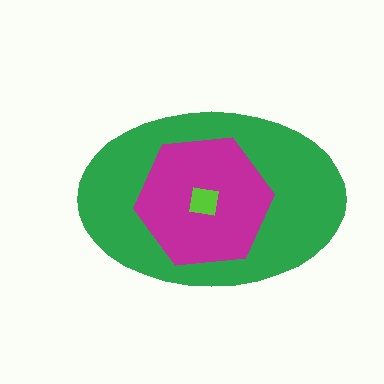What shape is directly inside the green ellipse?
The magenta hexagon.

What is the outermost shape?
The green ellipse.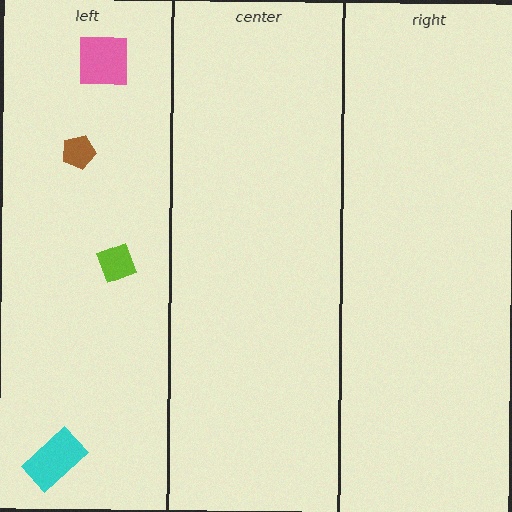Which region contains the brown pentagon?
The left region.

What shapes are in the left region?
The lime diamond, the brown pentagon, the cyan rectangle, the pink square.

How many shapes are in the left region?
4.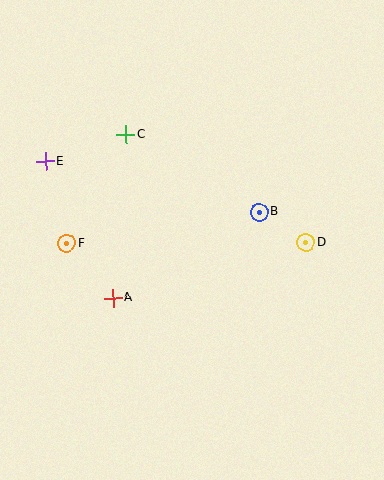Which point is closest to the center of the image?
Point B at (259, 212) is closest to the center.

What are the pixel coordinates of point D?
Point D is at (306, 243).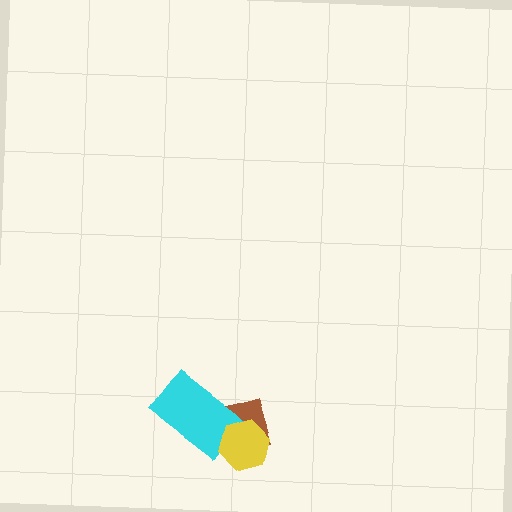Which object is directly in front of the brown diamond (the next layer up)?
The cyan rectangle is directly in front of the brown diamond.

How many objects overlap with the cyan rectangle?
2 objects overlap with the cyan rectangle.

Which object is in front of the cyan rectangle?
The yellow hexagon is in front of the cyan rectangle.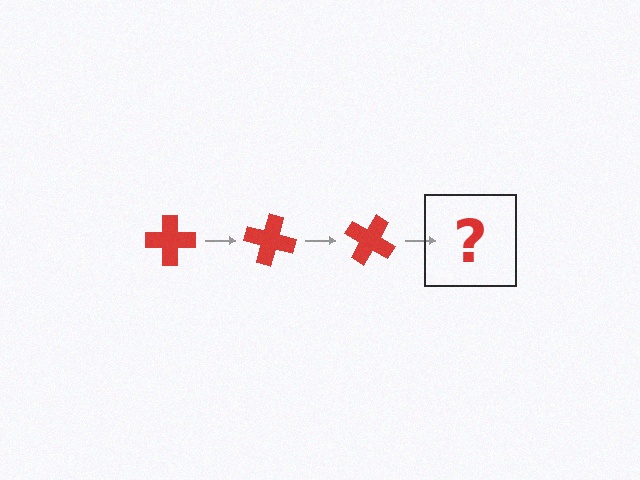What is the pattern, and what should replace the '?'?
The pattern is that the cross rotates 15 degrees each step. The '?' should be a red cross rotated 45 degrees.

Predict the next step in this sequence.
The next step is a red cross rotated 45 degrees.